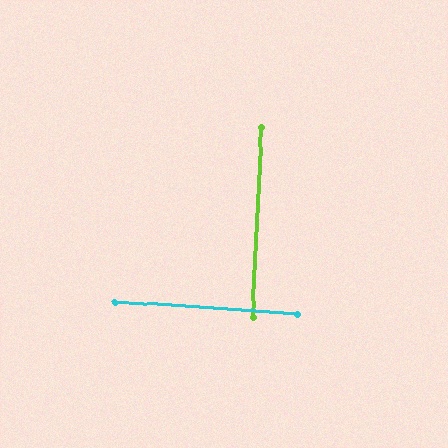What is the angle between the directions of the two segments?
Approximately 89 degrees.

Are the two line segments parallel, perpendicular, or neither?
Perpendicular — they meet at approximately 89°.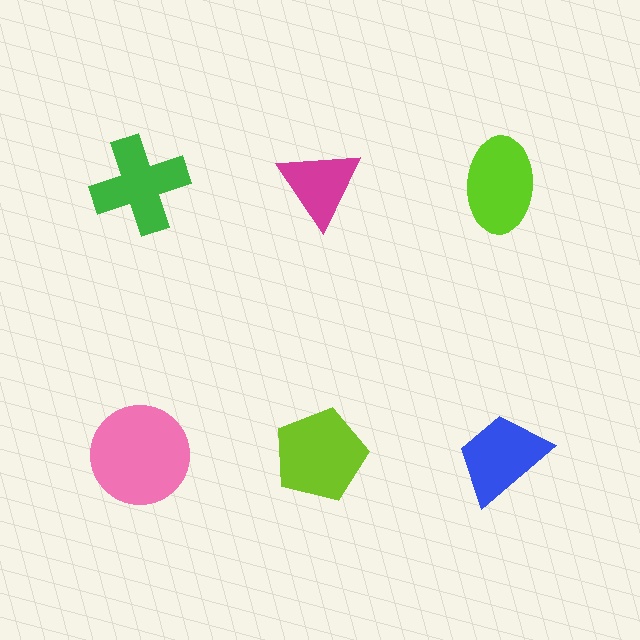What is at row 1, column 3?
A lime ellipse.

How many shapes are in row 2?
3 shapes.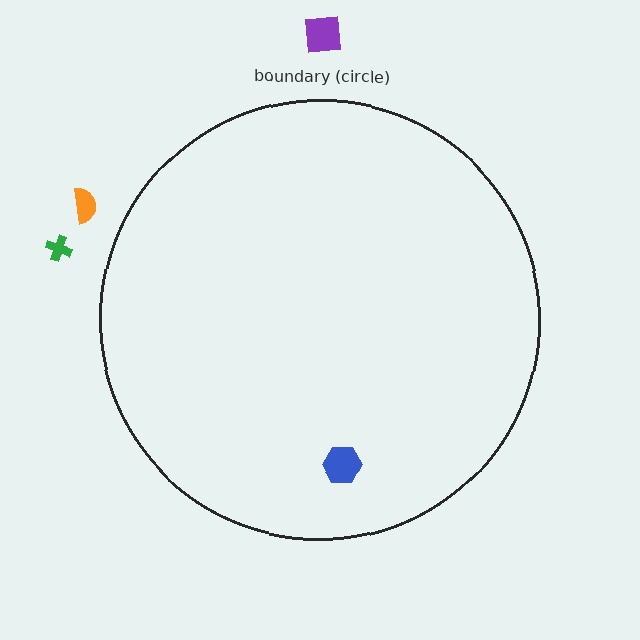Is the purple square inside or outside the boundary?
Outside.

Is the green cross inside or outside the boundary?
Outside.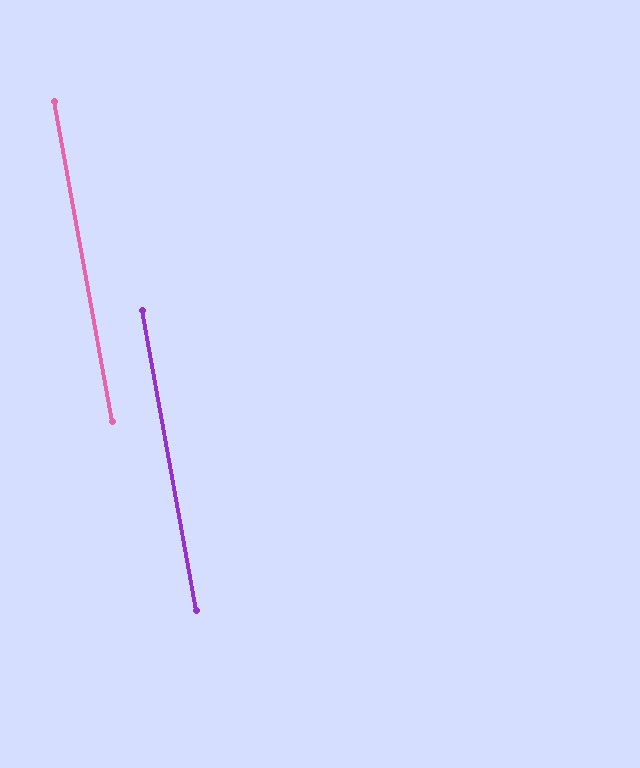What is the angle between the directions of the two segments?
Approximately 0 degrees.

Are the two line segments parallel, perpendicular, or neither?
Parallel — their directions differ by only 0.0°.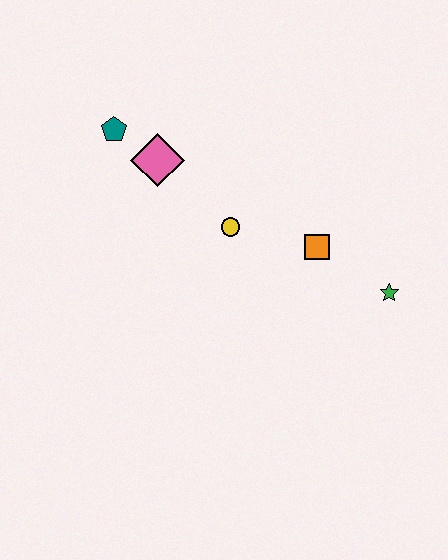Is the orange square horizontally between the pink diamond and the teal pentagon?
No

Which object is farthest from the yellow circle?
The green star is farthest from the yellow circle.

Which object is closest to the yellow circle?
The orange square is closest to the yellow circle.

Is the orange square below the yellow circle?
Yes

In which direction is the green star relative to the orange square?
The green star is to the right of the orange square.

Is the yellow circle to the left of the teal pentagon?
No